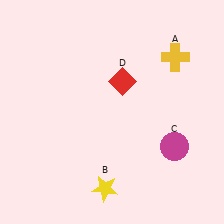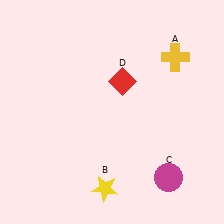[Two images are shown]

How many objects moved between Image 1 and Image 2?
1 object moved between the two images.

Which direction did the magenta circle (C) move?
The magenta circle (C) moved down.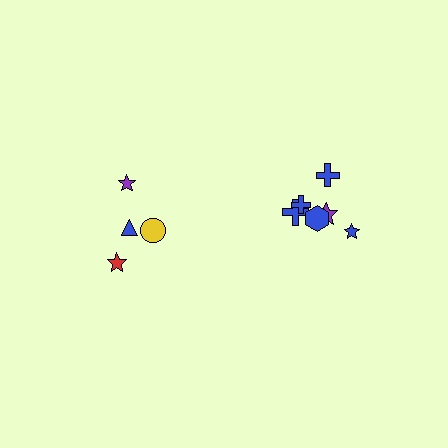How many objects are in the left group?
There are 4 objects.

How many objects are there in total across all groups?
There are 10 objects.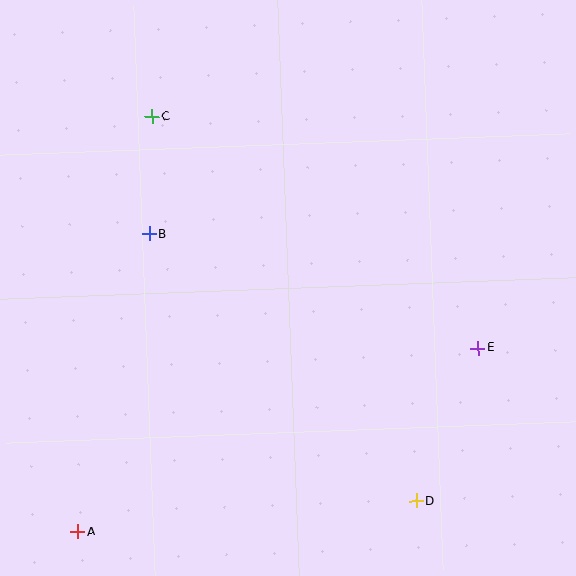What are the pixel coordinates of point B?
Point B is at (149, 234).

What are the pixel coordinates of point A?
Point A is at (78, 532).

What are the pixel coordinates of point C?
Point C is at (152, 117).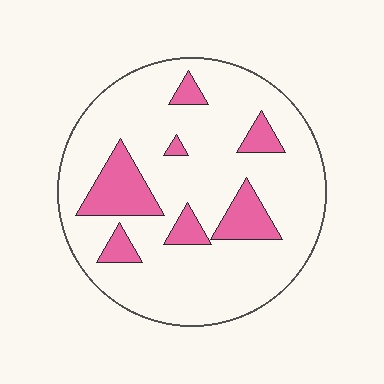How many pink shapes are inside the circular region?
7.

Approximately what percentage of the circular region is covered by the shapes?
Approximately 20%.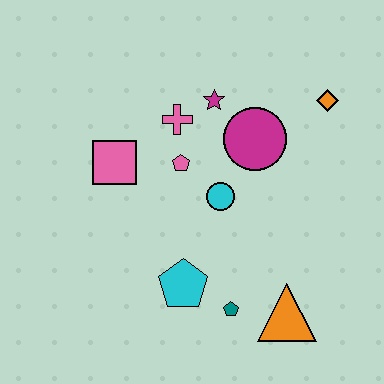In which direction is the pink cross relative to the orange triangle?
The pink cross is above the orange triangle.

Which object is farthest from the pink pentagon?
The orange triangle is farthest from the pink pentagon.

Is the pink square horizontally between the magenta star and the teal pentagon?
No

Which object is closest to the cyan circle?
The pink pentagon is closest to the cyan circle.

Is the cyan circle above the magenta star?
No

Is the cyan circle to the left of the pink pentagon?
No